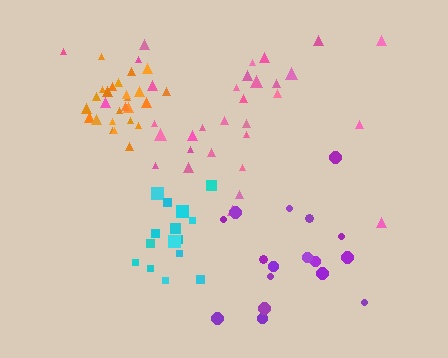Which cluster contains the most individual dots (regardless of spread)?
Pink (32).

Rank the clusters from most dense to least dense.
orange, cyan, pink, purple.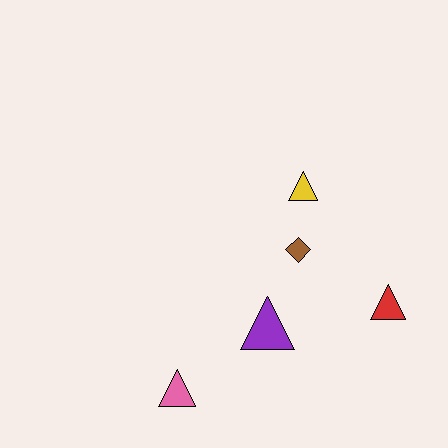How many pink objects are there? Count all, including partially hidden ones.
There is 1 pink object.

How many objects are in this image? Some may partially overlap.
There are 5 objects.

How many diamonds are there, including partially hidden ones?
There is 1 diamond.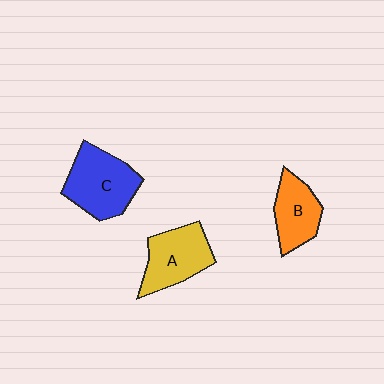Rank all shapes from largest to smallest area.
From largest to smallest: C (blue), A (yellow), B (orange).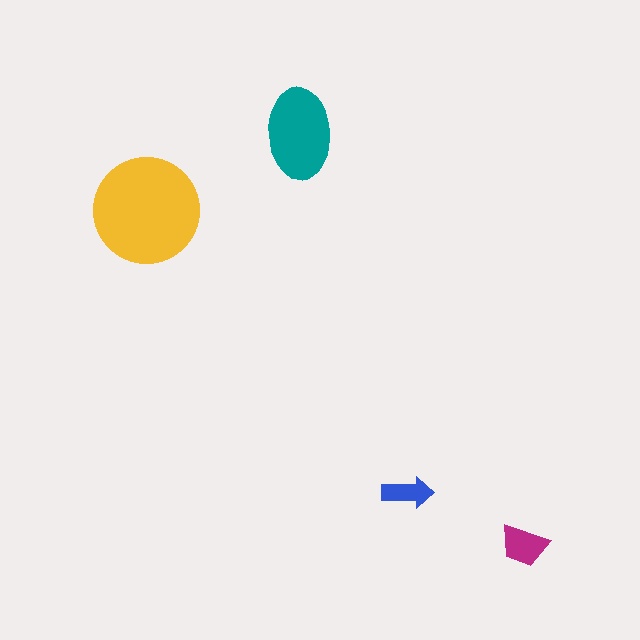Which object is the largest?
The yellow circle.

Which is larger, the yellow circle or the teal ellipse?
The yellow circle.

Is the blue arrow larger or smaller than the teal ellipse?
Smaller.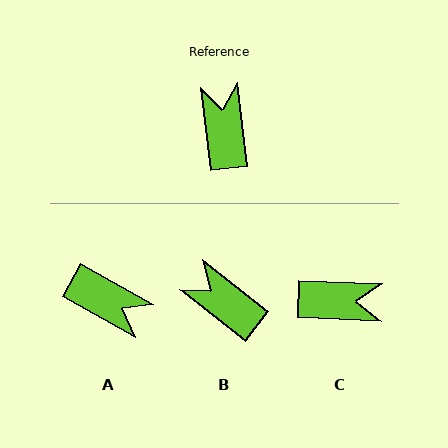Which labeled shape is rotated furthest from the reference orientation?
A, about 126 degrees away.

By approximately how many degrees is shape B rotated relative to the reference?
Approximately 45 degrees counter-clockwise.